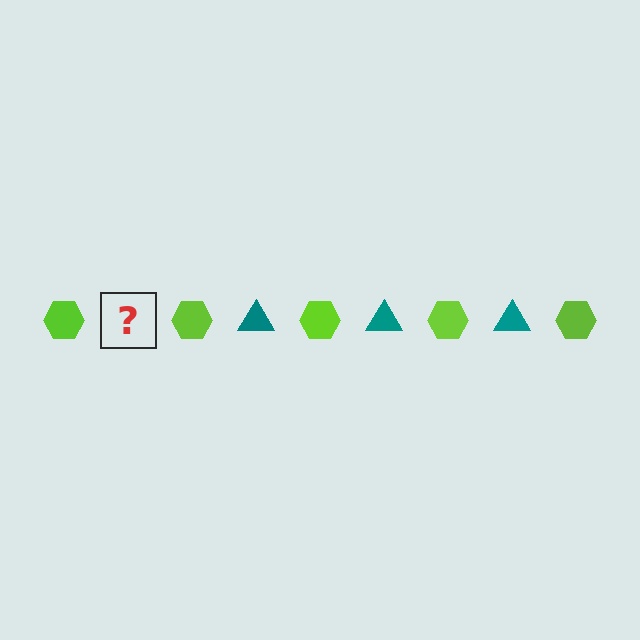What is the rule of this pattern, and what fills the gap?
The rule is that the pattern alternates between lime hexagon and teal triangle. The gap should be filled with a teal triangle.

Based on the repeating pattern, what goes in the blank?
The blank should be a teal triangle.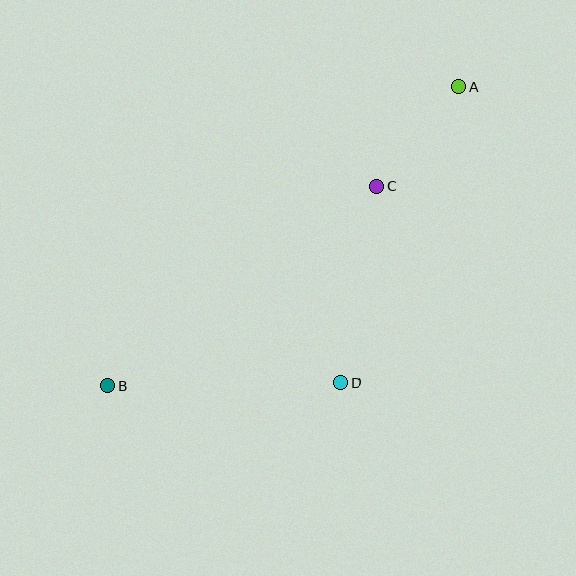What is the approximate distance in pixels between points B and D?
The distance between B and D is approximately 233 pixels.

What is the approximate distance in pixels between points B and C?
The distance between B and C is approximately 335 pixels.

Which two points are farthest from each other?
Points A and B are farthest from each other.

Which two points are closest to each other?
Points A and C are closest to each other.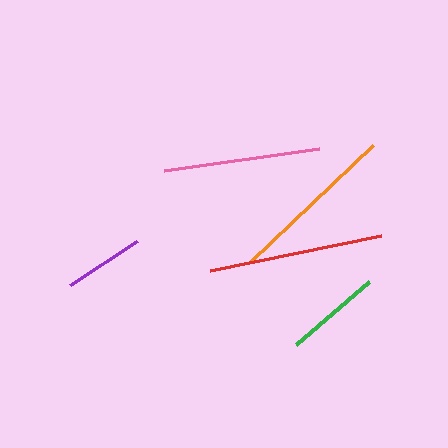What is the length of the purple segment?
The purple segment is approximately 80 pixels long.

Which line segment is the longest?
The red line is the longest at approximately 175 pixels.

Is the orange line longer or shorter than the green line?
The orange line is longer than the green line.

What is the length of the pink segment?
The pink segment is approximately 156 pixels long.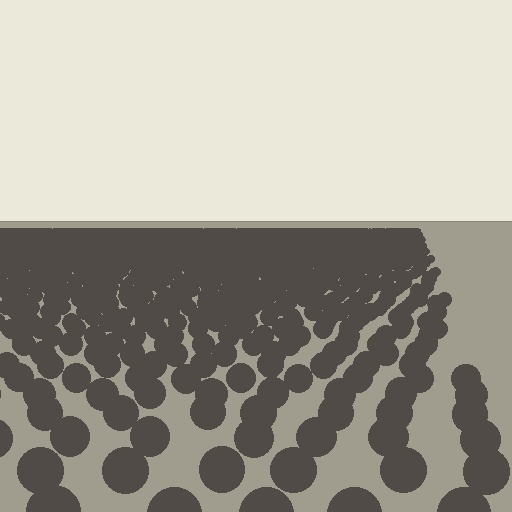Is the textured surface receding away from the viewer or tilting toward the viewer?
The surface is receding away from the viewer. Texture elements get smaller and denser toward the top.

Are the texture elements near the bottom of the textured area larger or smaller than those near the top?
Larger. Near the bottom, elements are closer to the viewer and appear at a bigger on-screen size.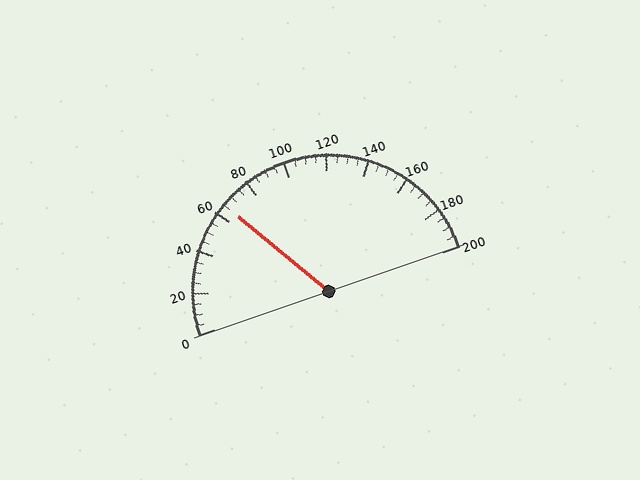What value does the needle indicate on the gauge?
The needle indicates approximately 65.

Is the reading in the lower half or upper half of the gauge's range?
The reading is in the lower half of the range (0 to 200).